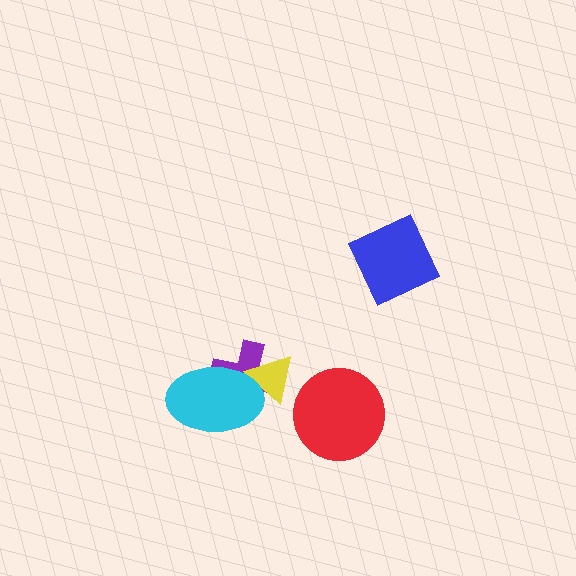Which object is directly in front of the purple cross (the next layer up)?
The yellow triangle is directly in front of the purple cross.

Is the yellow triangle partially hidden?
Yes, it is partially covered by another shape.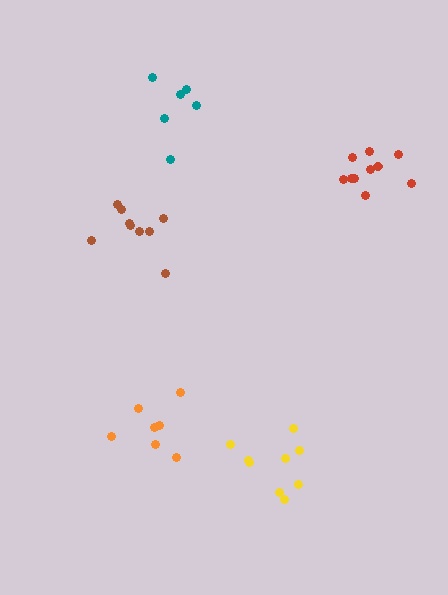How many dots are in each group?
Group 1: 7 dots, Group 2: 6 dots, Group 3: 9 dots, Group 4: 10 dots, Group 5: 9 dots (41 total).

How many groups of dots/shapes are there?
There are 5 groups.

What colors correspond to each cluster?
The clusters are colored: orange, teal, yellow, red, brown.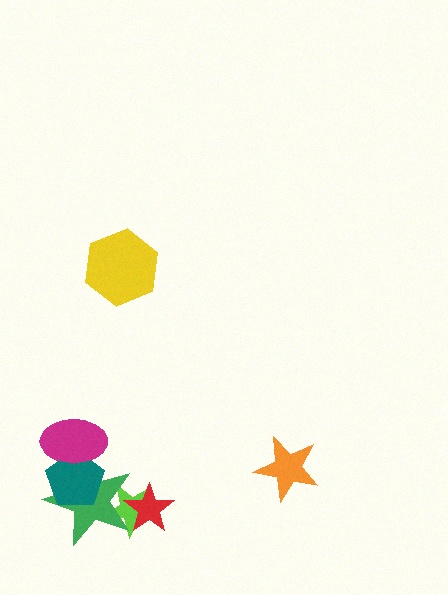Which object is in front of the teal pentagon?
The magenta ellipse is in front of the teal pentagon.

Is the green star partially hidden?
Yes, it is partially covered by another shape.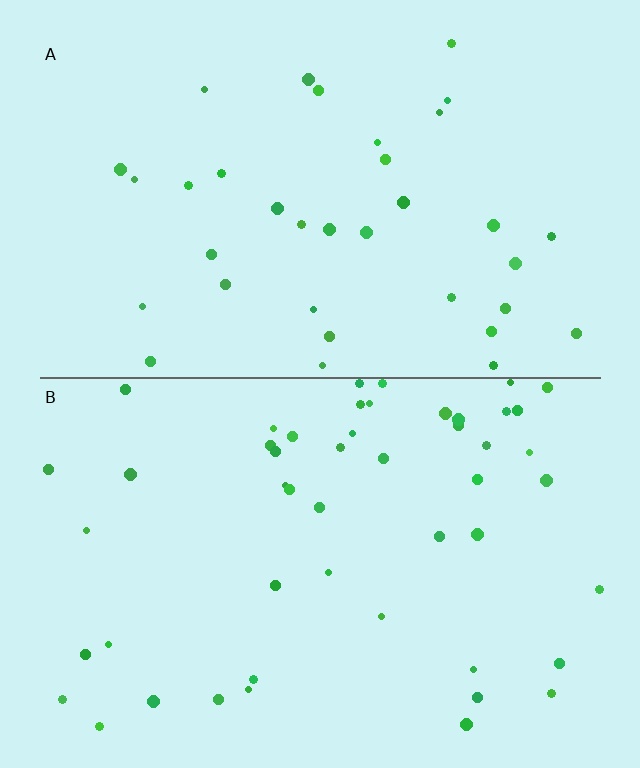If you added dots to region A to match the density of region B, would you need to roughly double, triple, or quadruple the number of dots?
Approximately double.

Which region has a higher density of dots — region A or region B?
B (the bottom).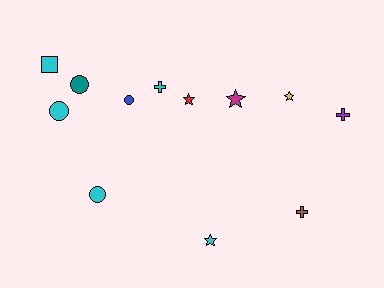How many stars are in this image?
There are 4 stars.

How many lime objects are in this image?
There are no lime objects.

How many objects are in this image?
There are 12 objects.